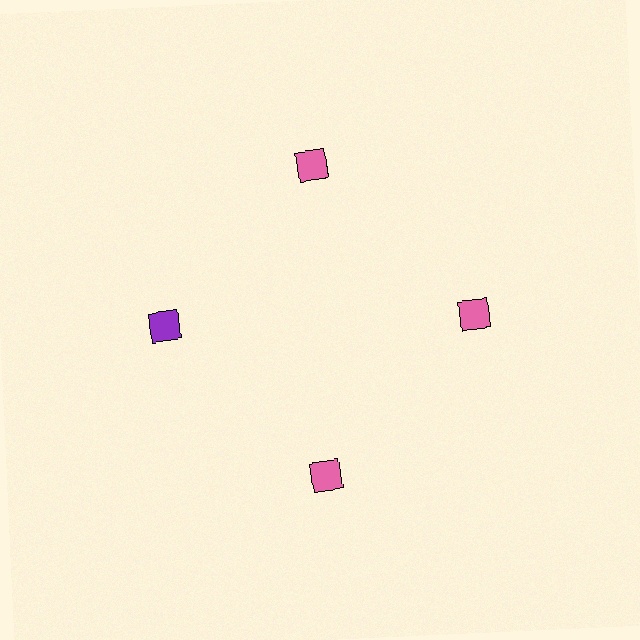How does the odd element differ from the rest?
It has a different color: purple instead of pink.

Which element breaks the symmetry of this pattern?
The purple diamond at roughly the 9 o'clock position breaks the symmetry. All other shapes are pink diamonds.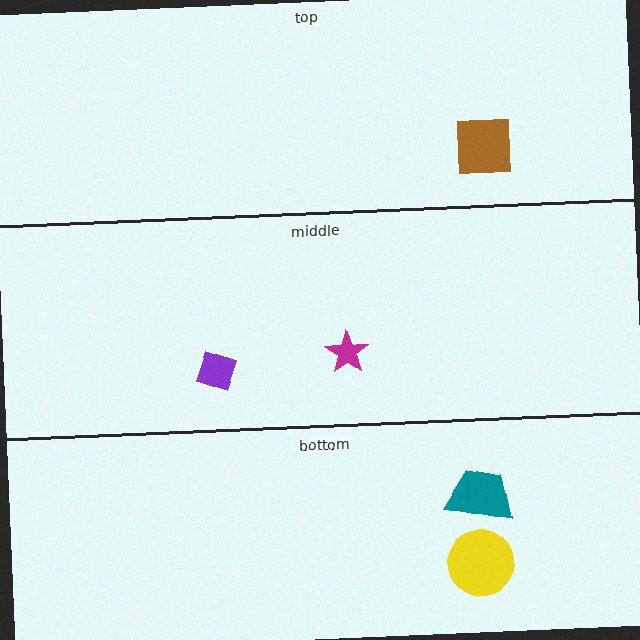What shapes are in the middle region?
The magenta star, the purple diamond.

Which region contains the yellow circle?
The bottom region.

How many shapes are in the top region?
1.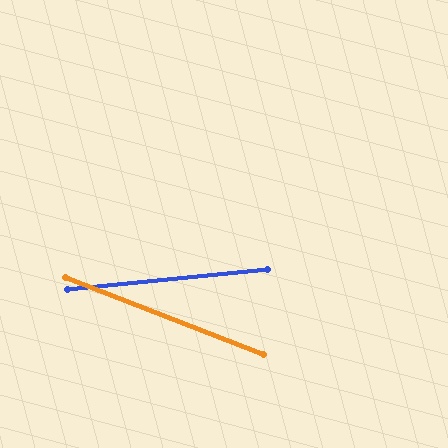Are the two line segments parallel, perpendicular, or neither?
Neither parallel nor perpendicular — they differ by about 27°.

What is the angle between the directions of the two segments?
Approximately 27 degrees.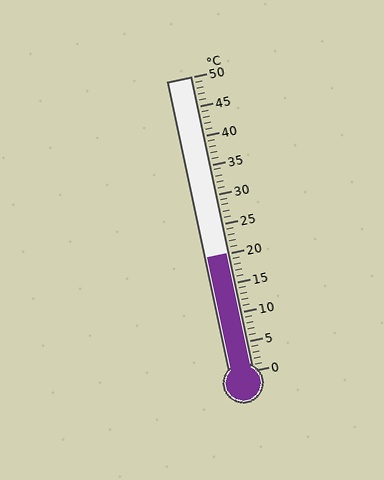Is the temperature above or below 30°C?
The temperature is below 30°C.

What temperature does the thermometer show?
The thermometer shows approximately 20°C.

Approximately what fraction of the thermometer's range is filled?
The thermometer is filled to approximately 40% of its range.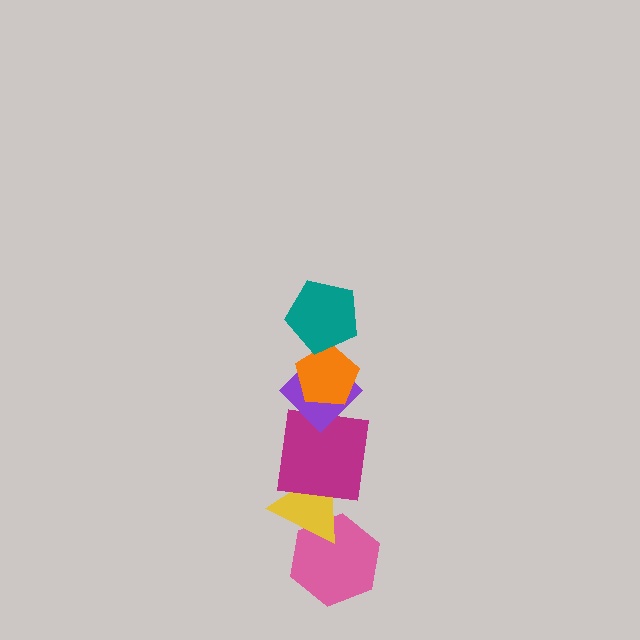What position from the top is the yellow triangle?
The yellow triangle is 5th from the top.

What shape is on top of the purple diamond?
The orange pentagon is on top of the purple diamond.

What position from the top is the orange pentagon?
The orange pentagon is 2nd from the top.